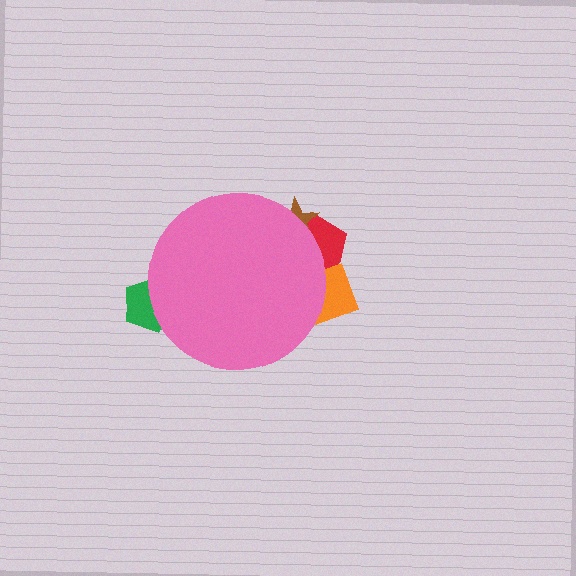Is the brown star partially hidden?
Yes, the brown star is partially hidden behind the pink circle.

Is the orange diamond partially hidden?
Yes, the orange diamond is partially hidden behind the pink circle.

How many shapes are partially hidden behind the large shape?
4 shapes are partially hidden.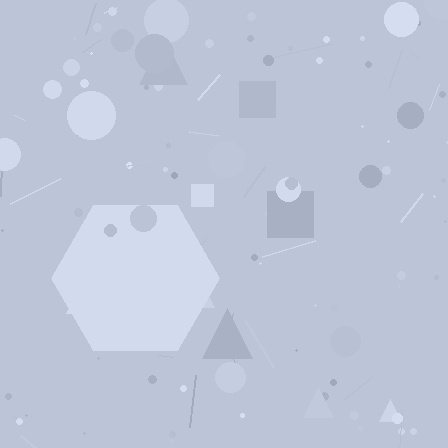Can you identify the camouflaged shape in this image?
The camouflaged shape is a hexagon.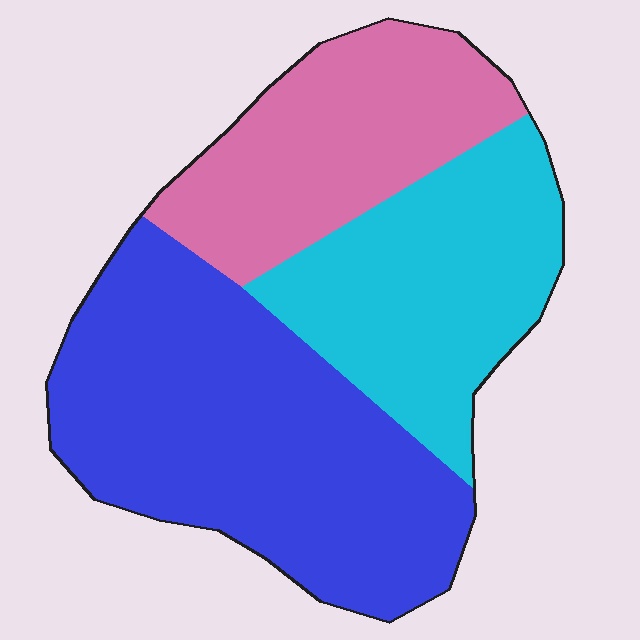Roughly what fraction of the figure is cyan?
Cyan covers about 30% of the figure.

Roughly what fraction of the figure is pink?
Pink covers 25% of the figure.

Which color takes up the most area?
Blue, at roughly 45%.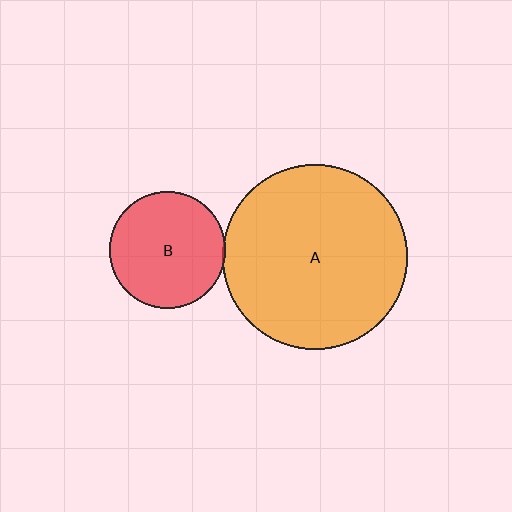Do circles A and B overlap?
Yes.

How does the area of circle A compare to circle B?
Approximately 2.5 times.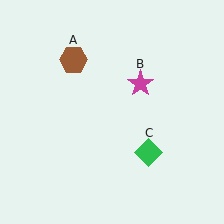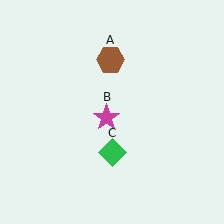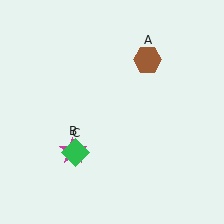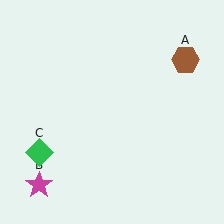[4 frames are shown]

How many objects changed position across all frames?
3 objects changed position: brown hexagon (object A), magenta star (object B), green diamond (object C).